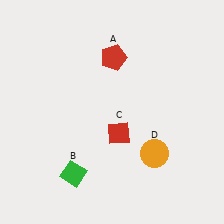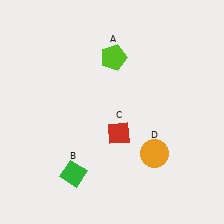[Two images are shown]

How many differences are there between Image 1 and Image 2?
There is 1 difference between the two images.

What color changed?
The pentagon (A) changed from red in Image 1 to lime in Image 2.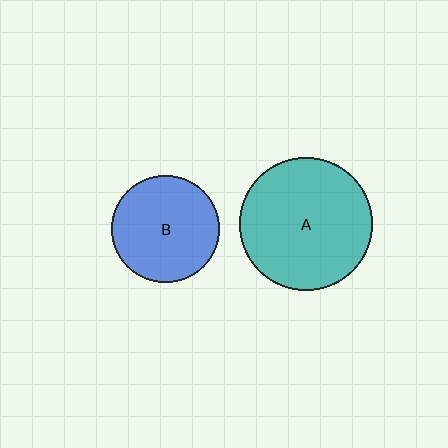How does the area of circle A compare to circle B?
Approximately 1.5 times.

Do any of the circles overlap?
No, none of the circles overlap.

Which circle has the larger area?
Circle A (teal).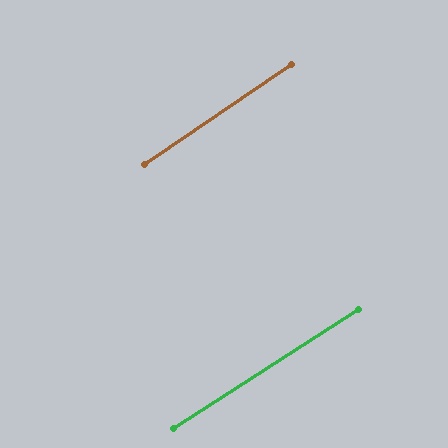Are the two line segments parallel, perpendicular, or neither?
Parallel — their directions differ by only 1.5°.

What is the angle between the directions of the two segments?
Approximately 1 degree.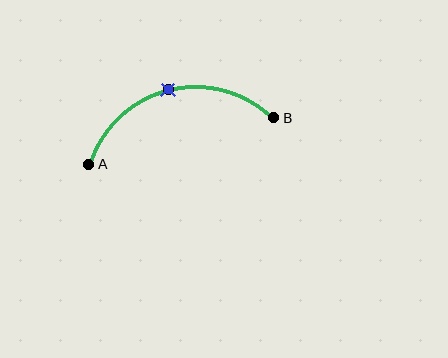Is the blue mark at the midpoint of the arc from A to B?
Yes. The blue mark lies on the arc at equal arc-length from both A and B — it is the arc midpoint.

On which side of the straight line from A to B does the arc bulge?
The arc bulges above the straight line connecting A and B.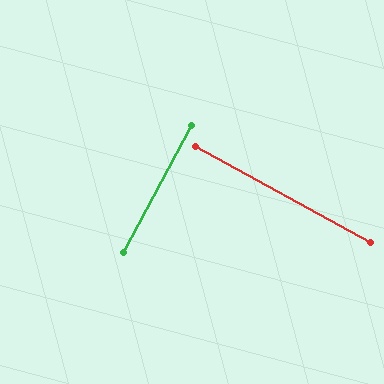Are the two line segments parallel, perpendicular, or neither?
Perpendicular — they meet at approximately 89°.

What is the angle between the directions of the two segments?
Approximately 89 degrees.